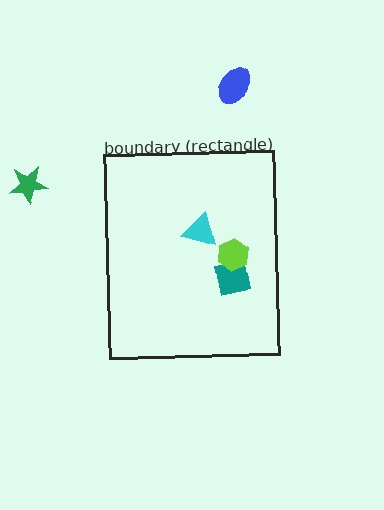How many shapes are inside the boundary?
3 inside, 2 outside.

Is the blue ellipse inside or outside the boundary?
Outside.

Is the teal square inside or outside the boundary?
Inside.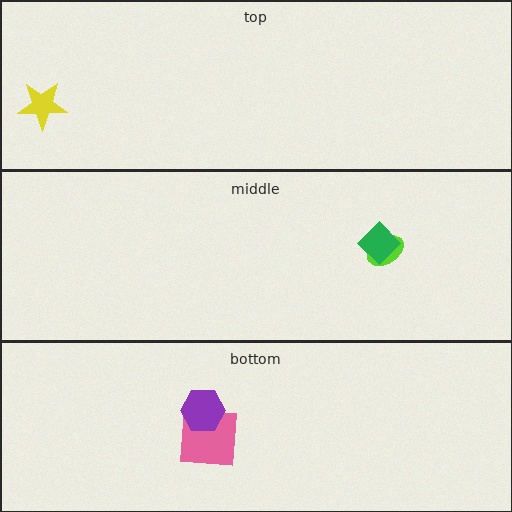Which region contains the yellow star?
The top region.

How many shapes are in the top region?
1.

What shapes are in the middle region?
The lime ellipse, the green diamond.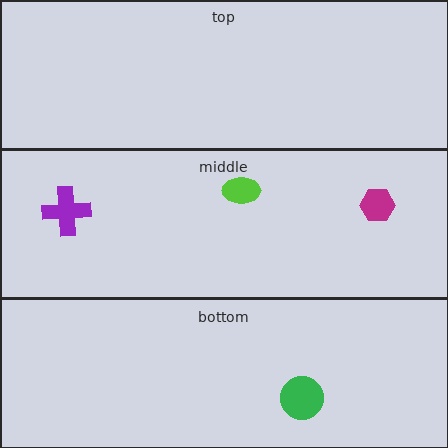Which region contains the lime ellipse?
The middle region.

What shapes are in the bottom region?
The green circle.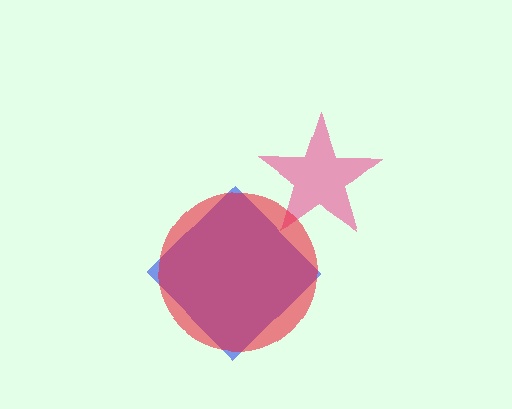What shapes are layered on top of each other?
The layered shapes are: a blue diamond, a pink star, a red circle.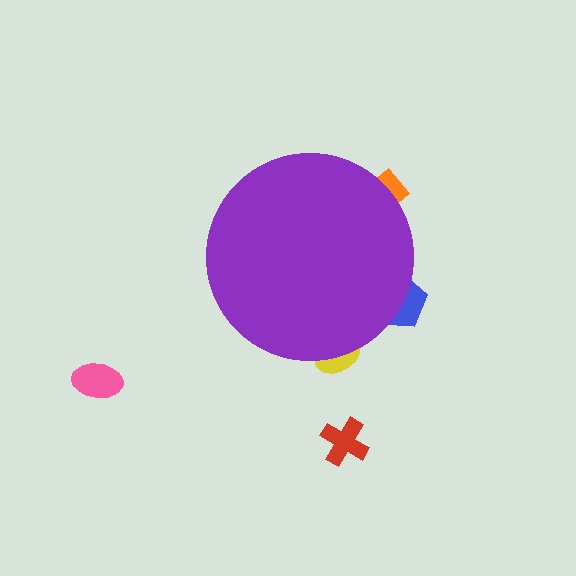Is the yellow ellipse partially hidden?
Yes, the yellow ellipse is partially hidden behind the purple circle.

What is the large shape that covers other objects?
A purple circle.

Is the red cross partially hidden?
No, the red cross is fully visible.